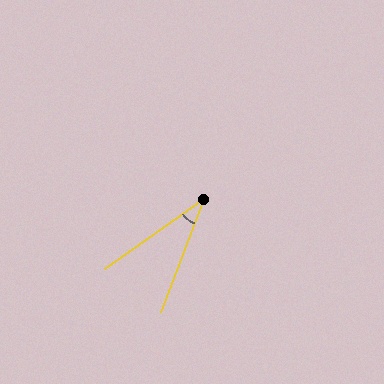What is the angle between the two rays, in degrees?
Approximately 34 degrees.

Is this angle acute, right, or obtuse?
It is acute.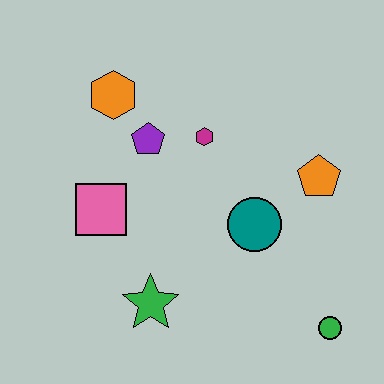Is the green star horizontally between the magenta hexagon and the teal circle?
No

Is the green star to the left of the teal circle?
Yes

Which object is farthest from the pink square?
The green circle is farthest from the pink square.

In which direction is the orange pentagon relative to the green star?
The orange pentagon is to the right of the green star.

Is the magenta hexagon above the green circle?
Yes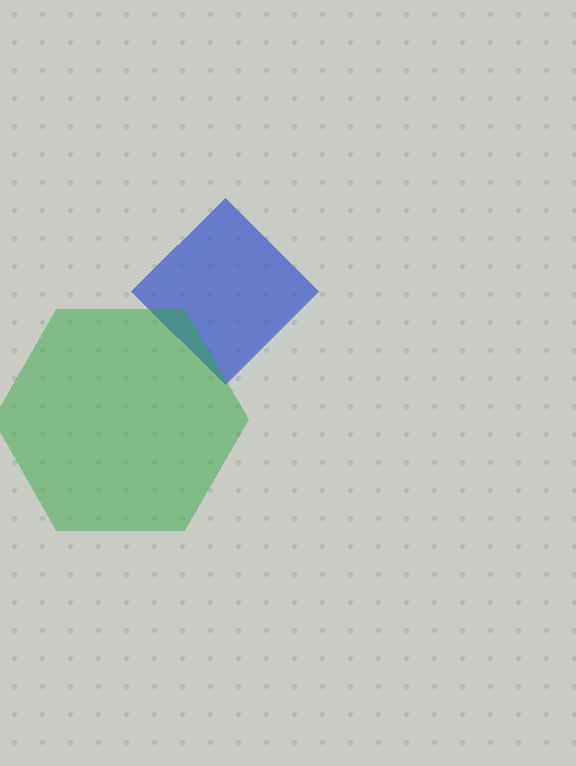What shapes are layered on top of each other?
The layered shapes are: a blue diamond, a green hexagon.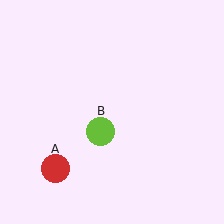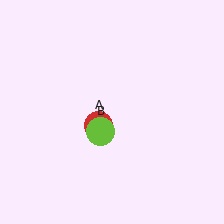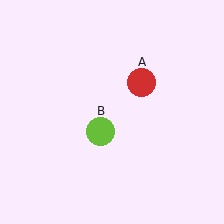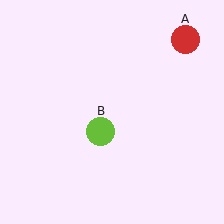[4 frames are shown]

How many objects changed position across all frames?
1 object changed position: red circle (object A).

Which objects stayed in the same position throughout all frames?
Lime circle (object B) remained stationary.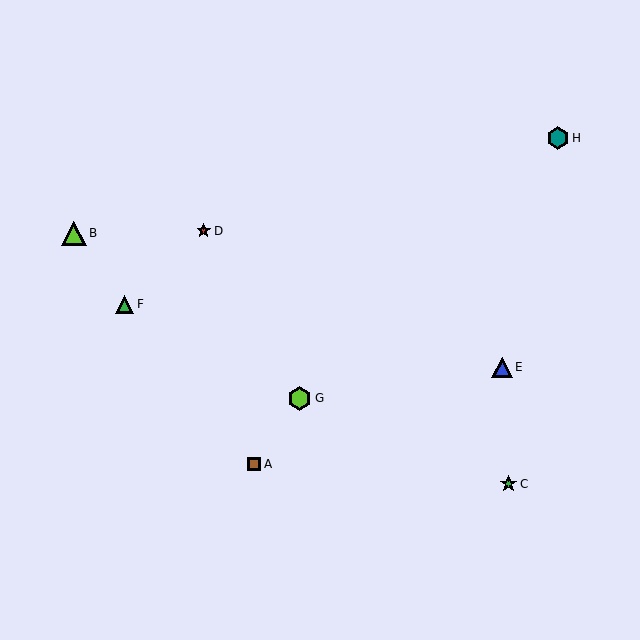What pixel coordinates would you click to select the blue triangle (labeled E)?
Click at (502, 367) to select the blue triangle E.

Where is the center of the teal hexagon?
The center of the teal hexagon is at (558, 138).